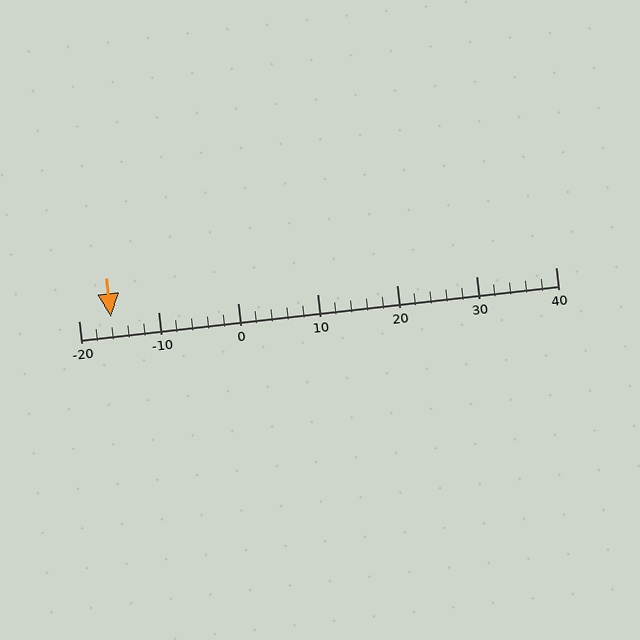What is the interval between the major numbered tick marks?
The major tick marks are spaced 10 units apart.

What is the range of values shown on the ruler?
The ruler shows values from -20 to 40.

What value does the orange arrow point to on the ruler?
The orange arrow points to approximately -16.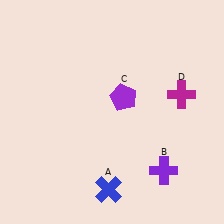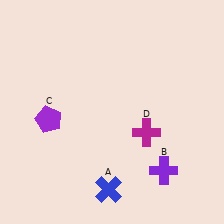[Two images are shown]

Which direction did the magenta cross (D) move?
The magenta cross (D) moved down.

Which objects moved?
The objects that moved are: the purple pentagon (C), the magenta cross (D).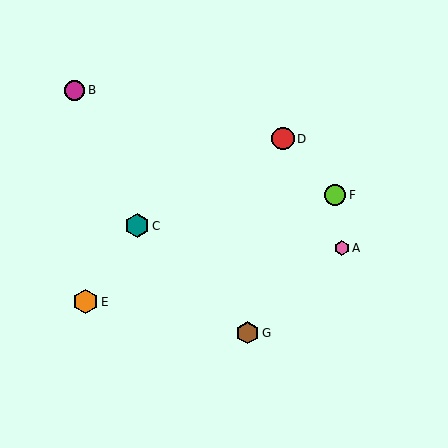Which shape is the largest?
The orange hexagon (labeled E) is the largest.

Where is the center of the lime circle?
The center of the lime circle is at (335, 195).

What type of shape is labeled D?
Shape D is a red circle.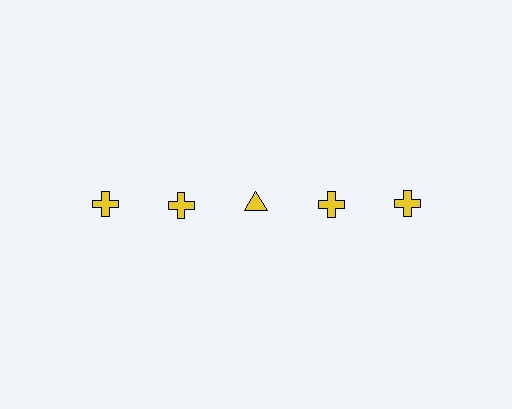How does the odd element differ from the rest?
It has a different shape: triangle instead of cross.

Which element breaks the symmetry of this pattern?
The yellow triangle in the top row, center column breaks the symmetry. All other shapes are yellow crosses.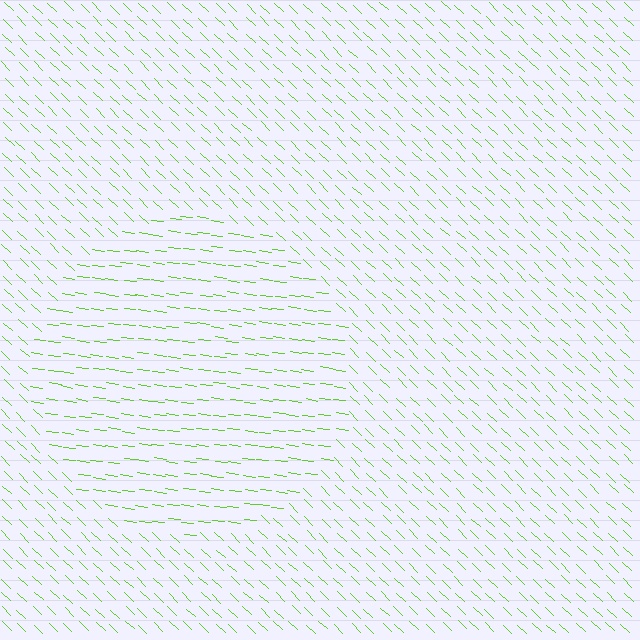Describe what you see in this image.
The image is filled with small lime line segments. A circle region in the image has lines oriented differently from the surrounding lines, creating a visible texture boundary.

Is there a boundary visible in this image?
Yes, there is a texture boundary formed by a change in line orientation.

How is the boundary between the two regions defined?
The boundary is defined purely by a change in line orientation (approximately 36 degrees difference). All lines are the same color and thickness.